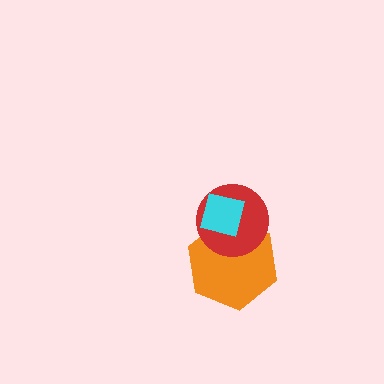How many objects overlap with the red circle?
2 objects overlap with the red circle.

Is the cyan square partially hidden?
No, no other shape covers it.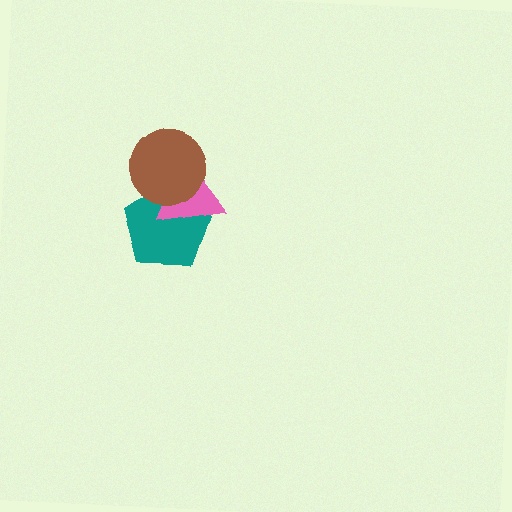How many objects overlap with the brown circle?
2 objects overlap with the brown circle.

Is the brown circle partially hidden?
No, no other shape covers it.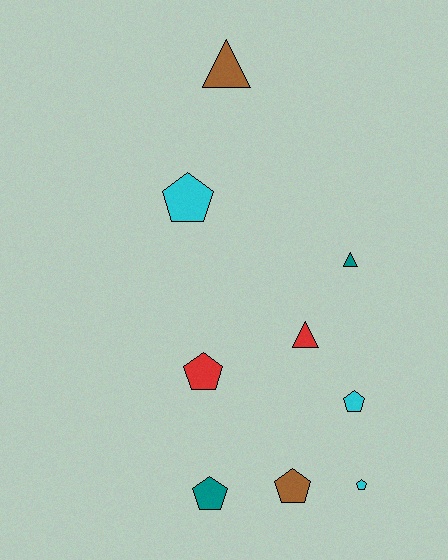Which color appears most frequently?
Cyan, with 3 objects.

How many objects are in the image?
There are 9 objects.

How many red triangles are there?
There is 1 red triangle.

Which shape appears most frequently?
Pentagon, with 6 objects.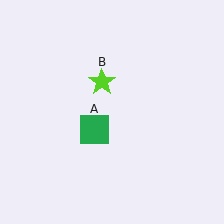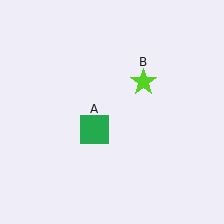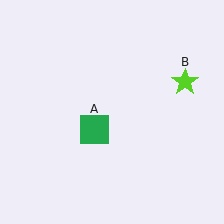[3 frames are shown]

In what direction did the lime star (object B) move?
The lime star (object B) moved right.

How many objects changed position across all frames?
1 object changed position: lime star (object B).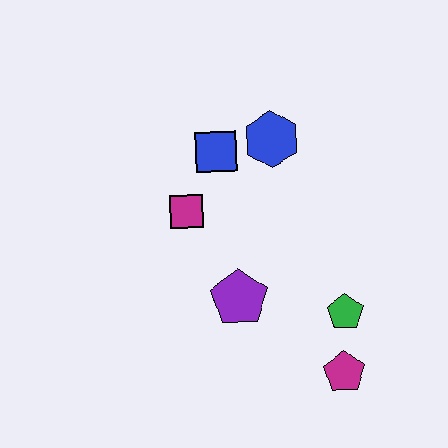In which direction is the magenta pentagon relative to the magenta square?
The magenta pentagon is below the magenta square.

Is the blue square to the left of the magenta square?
No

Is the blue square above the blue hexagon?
No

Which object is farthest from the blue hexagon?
The magenta pentagon is farthest from the blue hexagon.